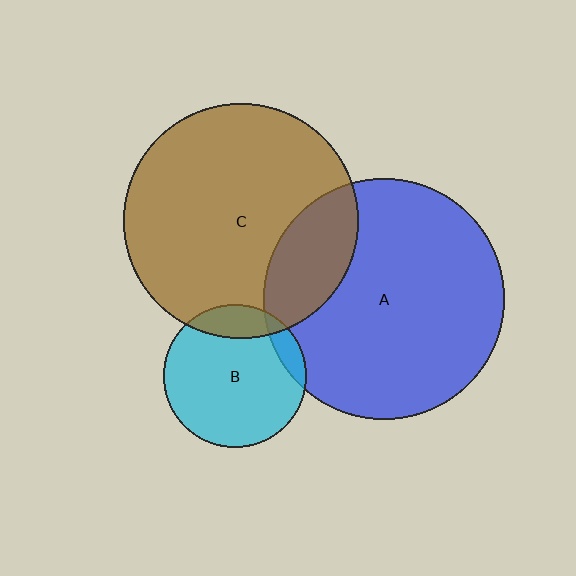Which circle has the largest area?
Circle A (blue).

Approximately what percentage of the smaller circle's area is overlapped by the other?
Approximately 10%.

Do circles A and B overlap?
Yes.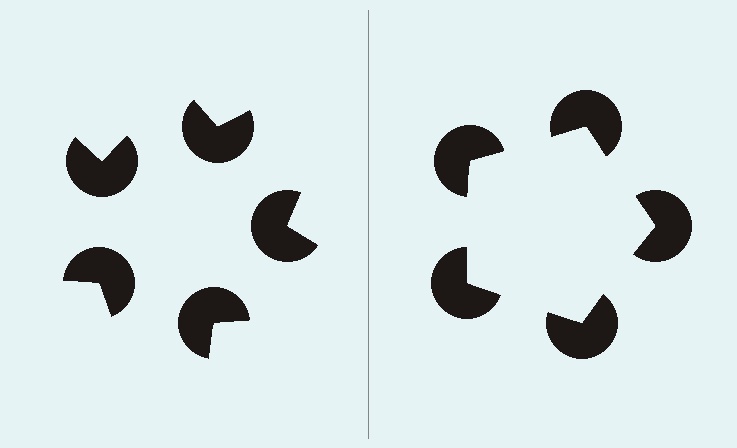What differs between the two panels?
The pac-man discs are positioned identically on both sides; only the wedge orientations differ. On the right they align to a pentagon; on the left they are misaligned.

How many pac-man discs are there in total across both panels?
10 — 5 on each side.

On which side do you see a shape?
An illusory pentagon appears on the right side. On the left side the wedge cuts are rotated, so no coherent shape forms.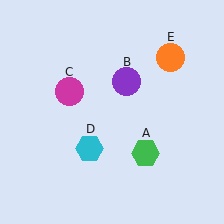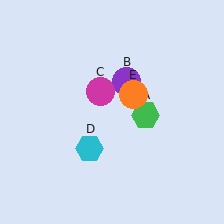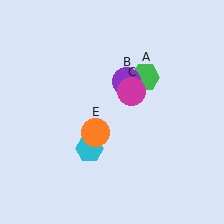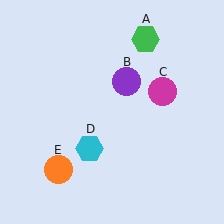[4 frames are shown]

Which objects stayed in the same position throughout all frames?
Purple circle (object B) and cyan hexagon (object D) remained stationary.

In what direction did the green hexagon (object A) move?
The green hexagon (object A) moved up.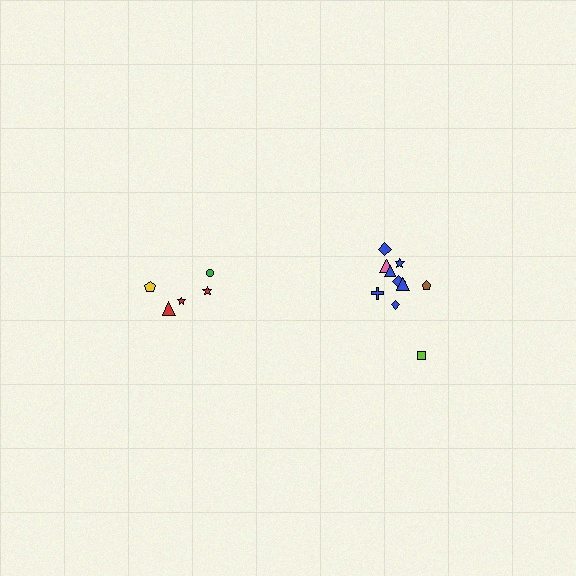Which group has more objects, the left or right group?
The right group.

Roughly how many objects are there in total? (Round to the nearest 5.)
Roughly 15 objects in total.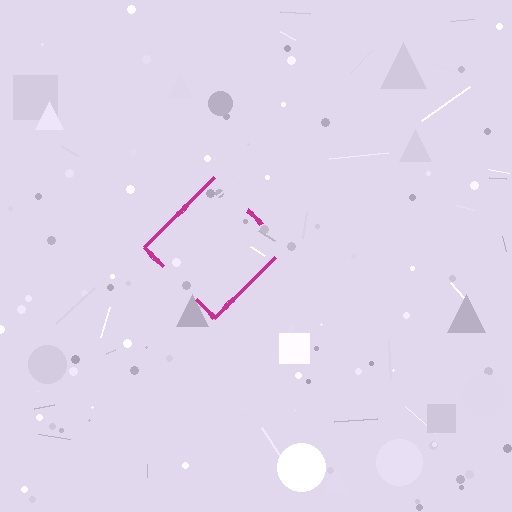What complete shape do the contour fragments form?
The contour fragments form a diamond.